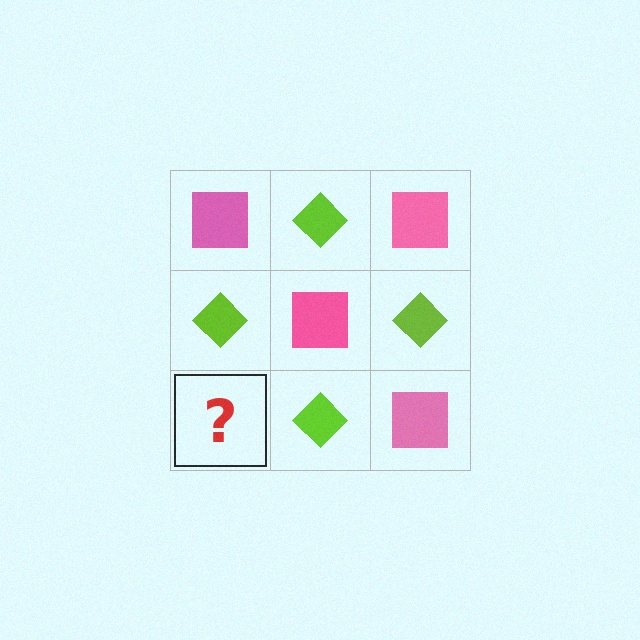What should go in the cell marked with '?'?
The missing cell should contain a pink square.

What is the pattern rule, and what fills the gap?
The rule is that it alternates pink square and lime diamond in a checkerboard pattern. The gap should be filled with a pink square.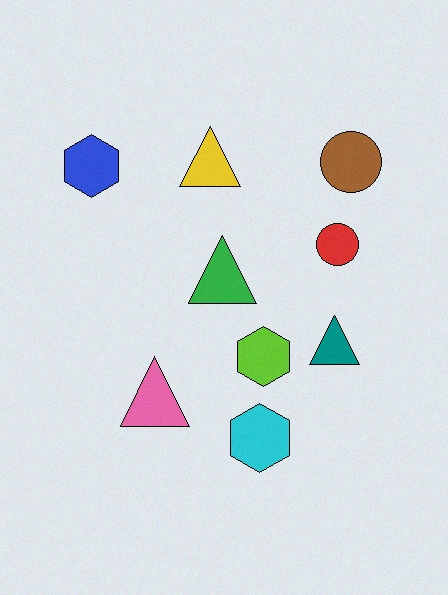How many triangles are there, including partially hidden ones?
There are 4 triangles.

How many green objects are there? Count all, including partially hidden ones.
There is 1 green object.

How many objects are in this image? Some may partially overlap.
There are 9 objects.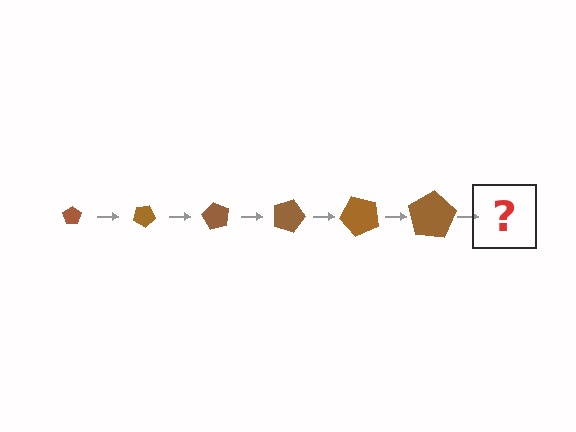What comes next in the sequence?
The next element should be a pentagon, larger than the previous one and rotated 180 degrees from the start.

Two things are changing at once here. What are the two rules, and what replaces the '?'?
The two rules are that the pentagon grows larger each step and it rotates 30 degrees each step. The '?' should be a pentagon, larger than the previous one and rotated 180 degrees from the start.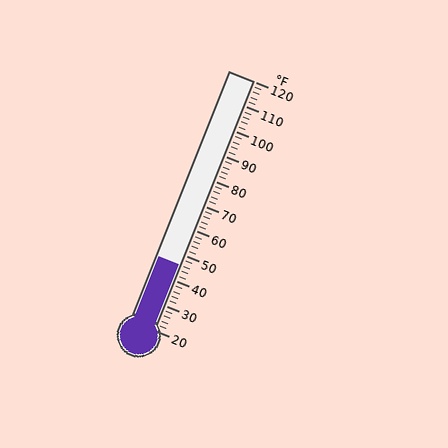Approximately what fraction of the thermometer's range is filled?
The thermometer is filled to approximately 25% of its range.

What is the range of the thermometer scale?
The thermometer scale ranges from 20°F to 120°F.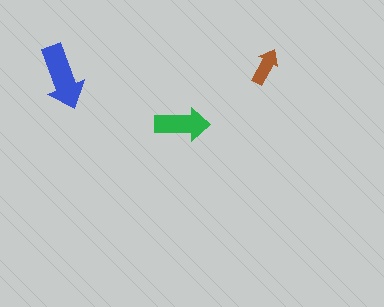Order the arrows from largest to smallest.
the blue one, the green one, the brown one.